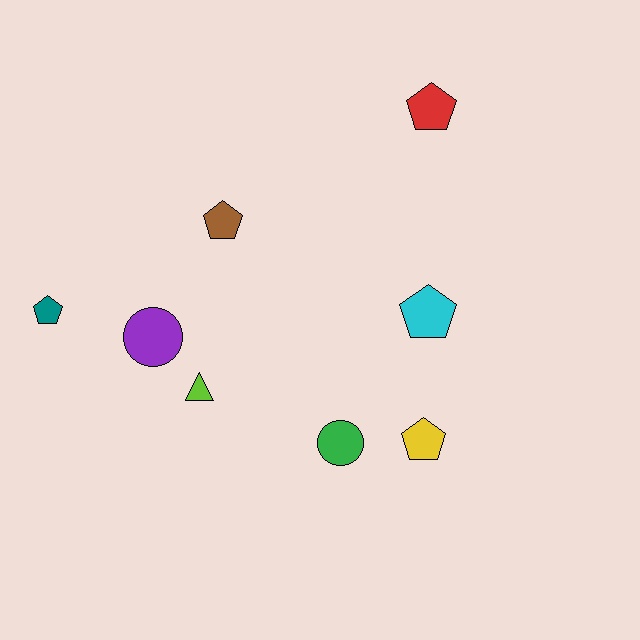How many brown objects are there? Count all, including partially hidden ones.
There is 1 brown object.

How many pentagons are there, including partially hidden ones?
There are 5 pentagons.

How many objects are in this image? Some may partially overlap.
There are 8 objects.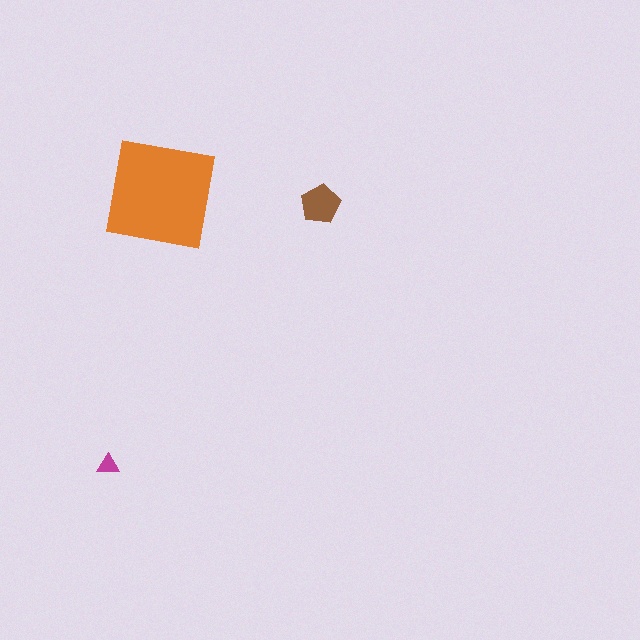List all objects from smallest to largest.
The magenta triangle, the brown pentagon, the orange square.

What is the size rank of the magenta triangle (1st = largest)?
3rd.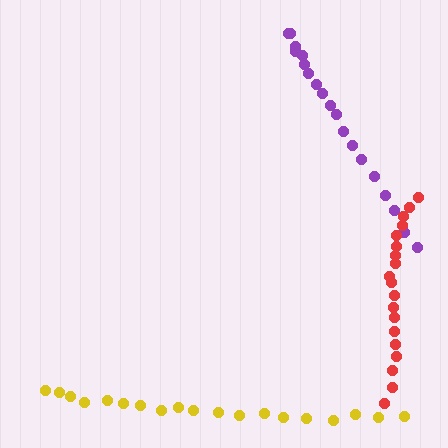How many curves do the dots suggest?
There are 3 distinct paths.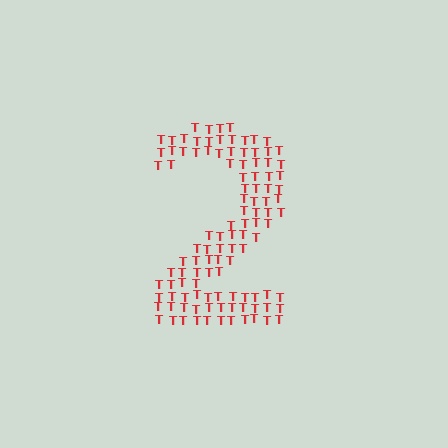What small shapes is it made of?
It is made of small letter T's.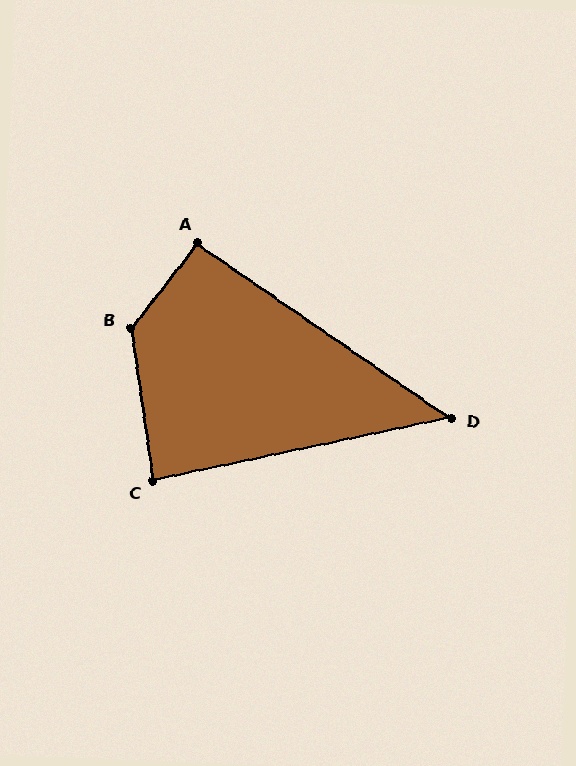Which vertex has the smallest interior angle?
D, at approximately 46 degrees.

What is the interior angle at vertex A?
Approximately 94 degrees (approximately right).